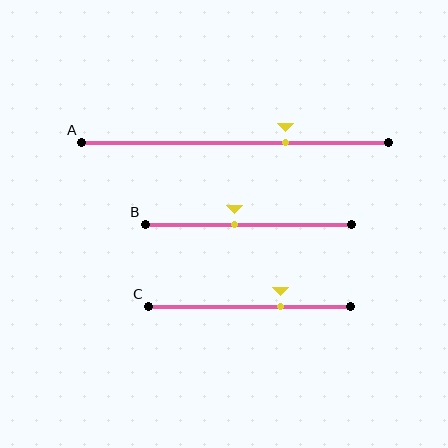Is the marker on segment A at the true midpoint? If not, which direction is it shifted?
No, the marker on segment A is shifted to the right by about 17% of the segment length.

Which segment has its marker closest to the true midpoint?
Segment B has its marker closest to the true midpoint.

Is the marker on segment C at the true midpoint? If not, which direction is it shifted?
No, the marker on segment C is shifted to the right by about 15% of the segment length.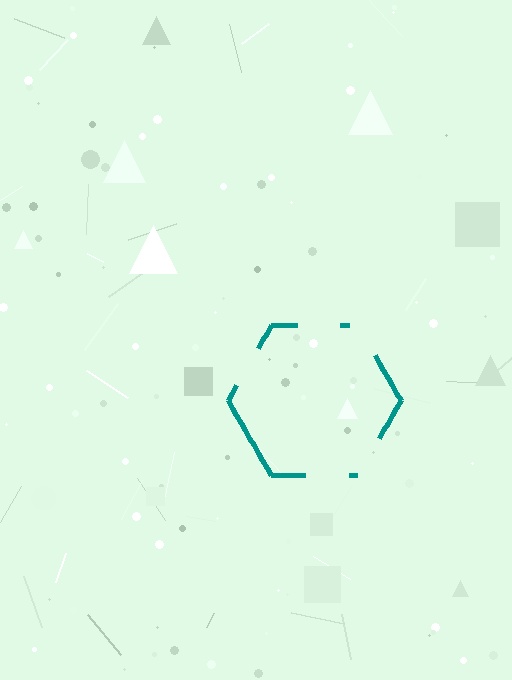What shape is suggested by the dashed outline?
The dashed outline suggests a hexagon.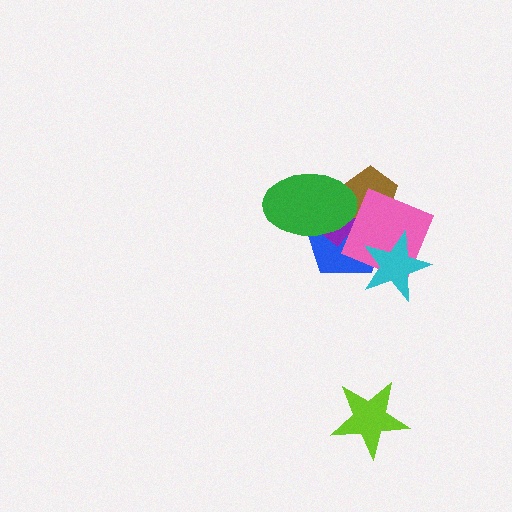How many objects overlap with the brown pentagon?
4 objects overlap with the brown pentagon.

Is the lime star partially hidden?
No, no other shape covers it.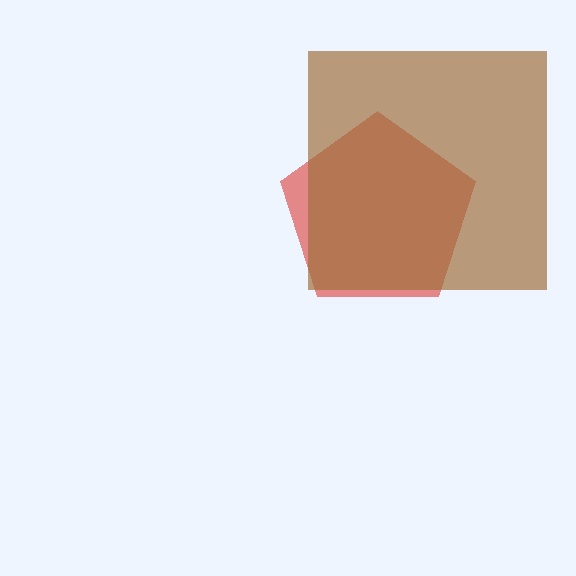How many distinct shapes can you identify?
There are 2 distinct shapes: a red pentagon, a brown square.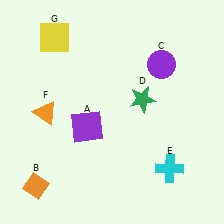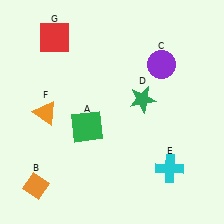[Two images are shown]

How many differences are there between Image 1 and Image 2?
There are 2 differences between the two images.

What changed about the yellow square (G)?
In Image 1, G is yellow. In Image 2, it changed to red.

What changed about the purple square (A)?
In Image 1, A is purple. In Image 2, it changed to green.